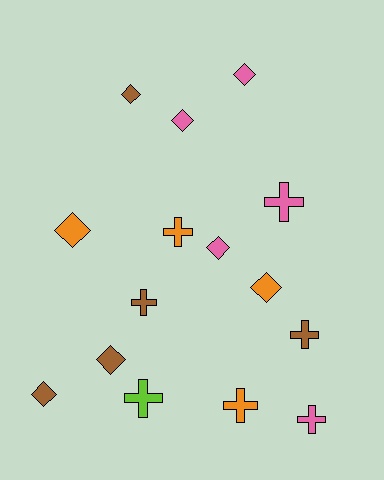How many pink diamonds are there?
There are 3 pink diamonds.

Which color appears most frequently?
Pink, with 5 objects.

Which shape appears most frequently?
Diamond, with 8 objects.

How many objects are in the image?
There are 15 objects.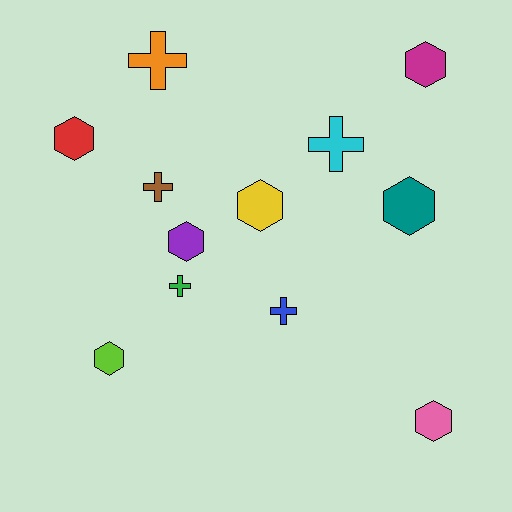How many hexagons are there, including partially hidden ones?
There are 7 hexagons.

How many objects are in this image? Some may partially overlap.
There are 12 objects.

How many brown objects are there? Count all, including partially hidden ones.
There is 1 brown object.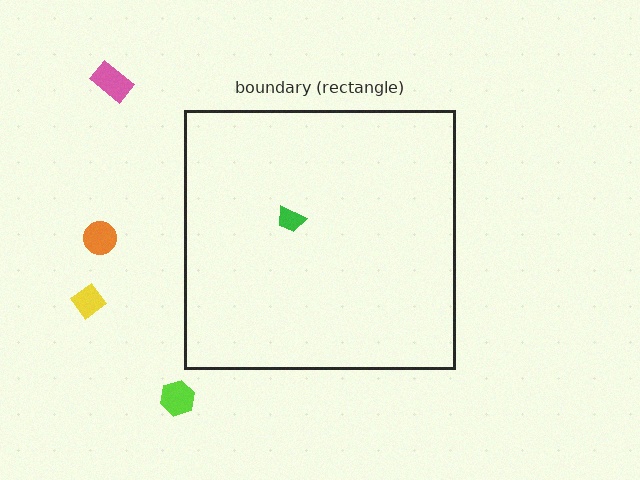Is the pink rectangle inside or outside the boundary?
Outside.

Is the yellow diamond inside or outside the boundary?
Outside.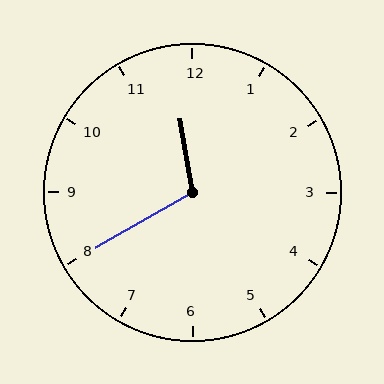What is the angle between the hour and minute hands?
Approximately 110 degrees.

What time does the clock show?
11:40.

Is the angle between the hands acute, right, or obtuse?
It is obtuse.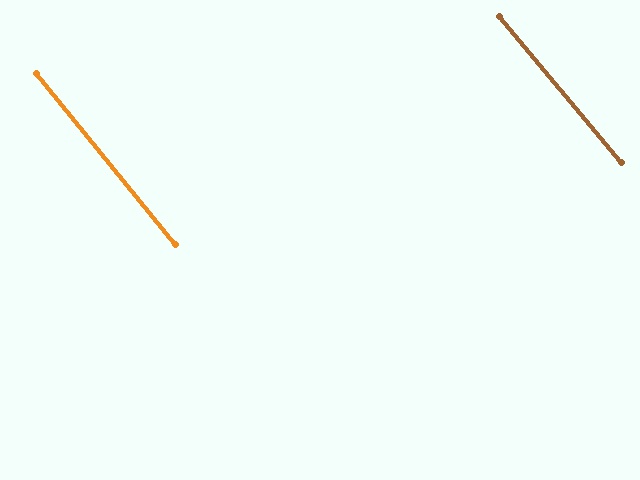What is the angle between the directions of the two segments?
Approximately 1 degree.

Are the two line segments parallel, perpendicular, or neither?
Parallel — their directions differ by only 0.9°.